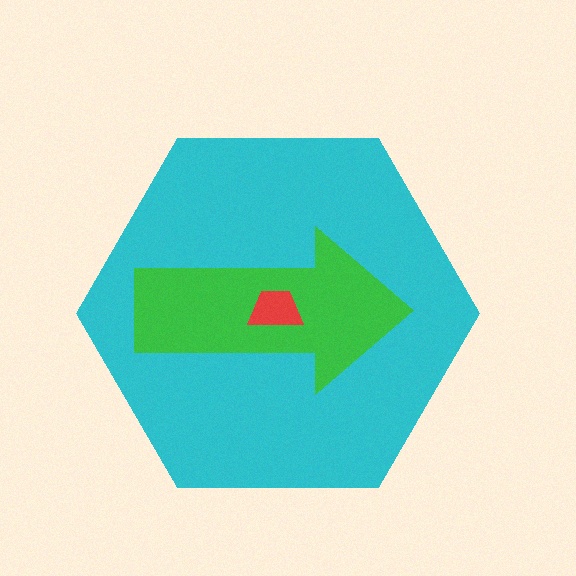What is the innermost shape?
The red trapezoid.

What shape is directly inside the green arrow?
The red trapezoid.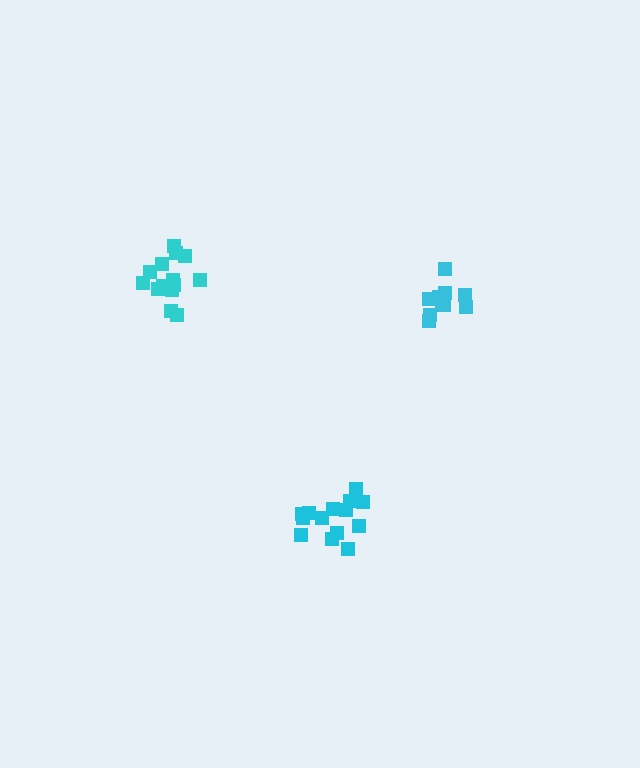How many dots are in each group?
Group 1: 10 dots, Group 2: 15 dots, Group 3: 14 dots (39 total).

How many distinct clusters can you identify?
There are 3 distinct clusters.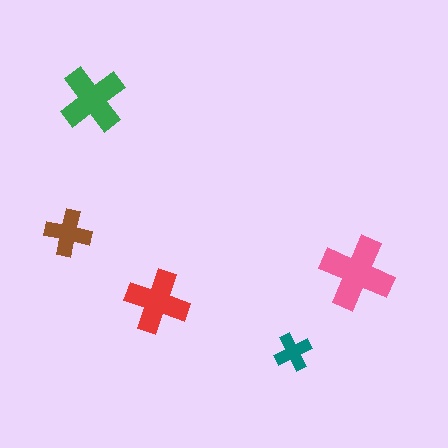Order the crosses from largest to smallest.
the pink one, the green one, the red one, the brown one, the teal one.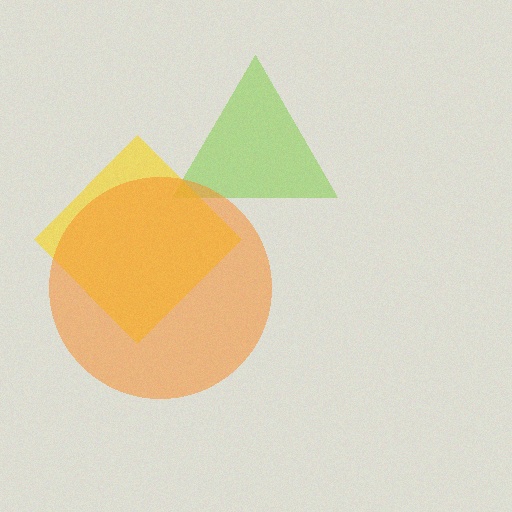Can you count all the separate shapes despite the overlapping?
Yes, there are 3 separate shapes.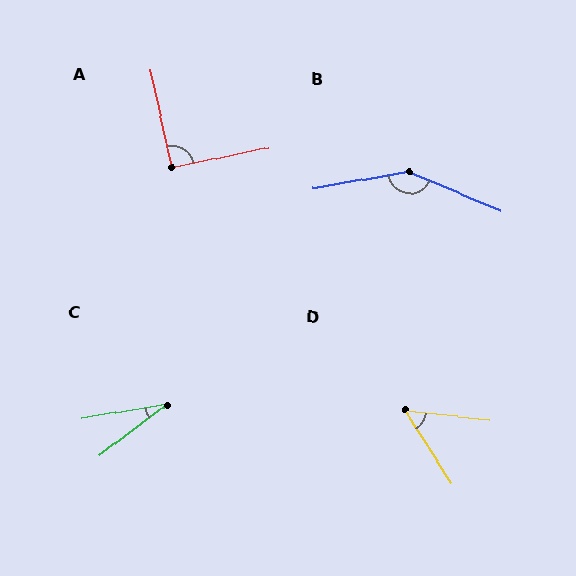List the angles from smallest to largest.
C (28°), D (51°), A (90°), B (147°).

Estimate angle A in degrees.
Approximately 90 degrees.